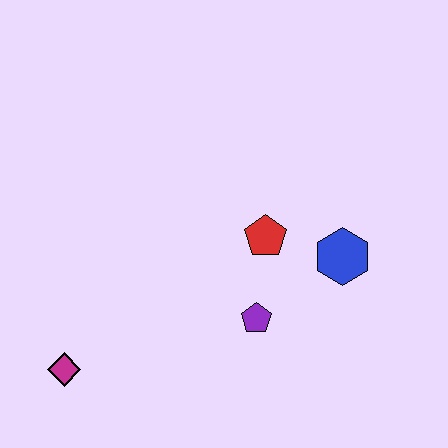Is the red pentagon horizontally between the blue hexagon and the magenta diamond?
Yes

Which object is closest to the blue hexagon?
The red pentagon is closest to the blue hexagon.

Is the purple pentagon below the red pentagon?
Yes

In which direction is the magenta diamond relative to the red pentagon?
The magenta diamond is to the left of the red pentagon.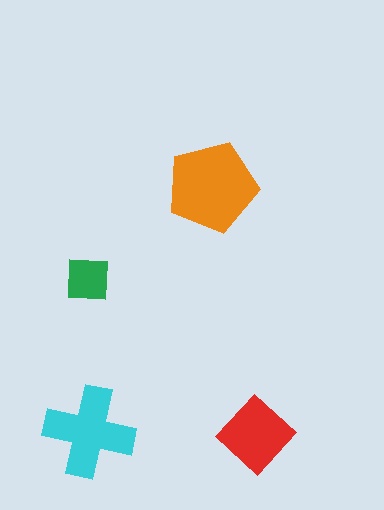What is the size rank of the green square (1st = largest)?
4th.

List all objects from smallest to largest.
The green square, the red diamond, the cyan cross, the orange pentagon.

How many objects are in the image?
There are 4 objects in the image.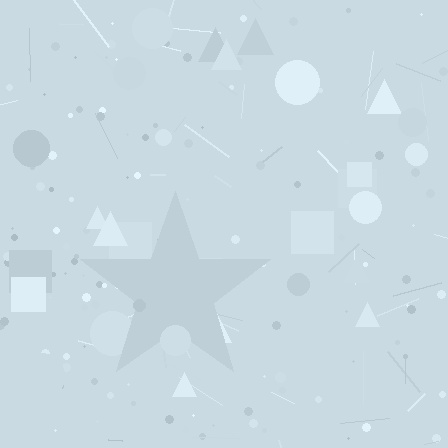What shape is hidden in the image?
A star is hidden in the image.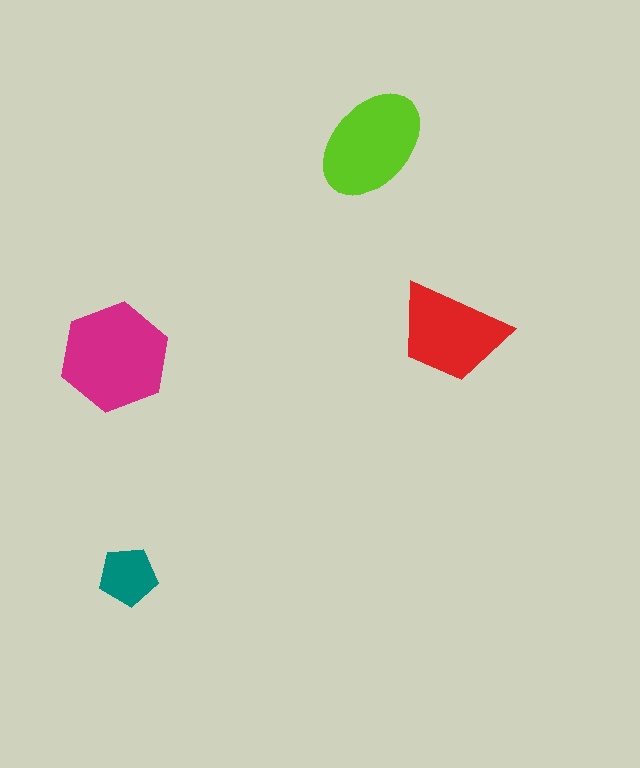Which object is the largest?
The magenta hexagon.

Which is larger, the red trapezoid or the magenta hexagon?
The magenta hexagon.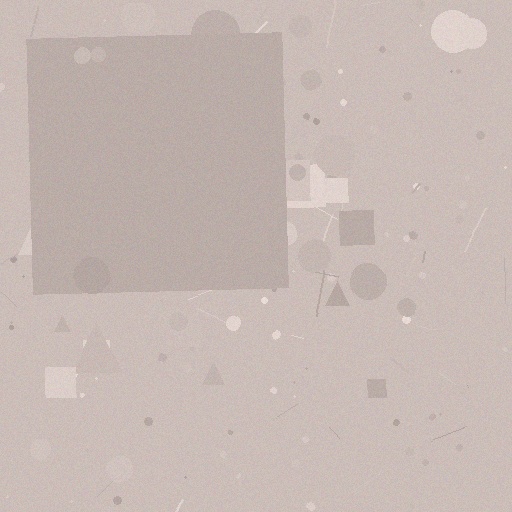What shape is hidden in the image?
A square is hidden in the image.